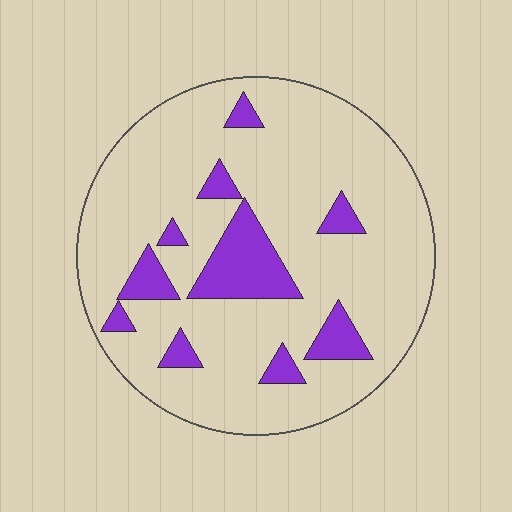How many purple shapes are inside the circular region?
10.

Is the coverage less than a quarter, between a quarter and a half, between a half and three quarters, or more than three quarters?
Less than a quarter.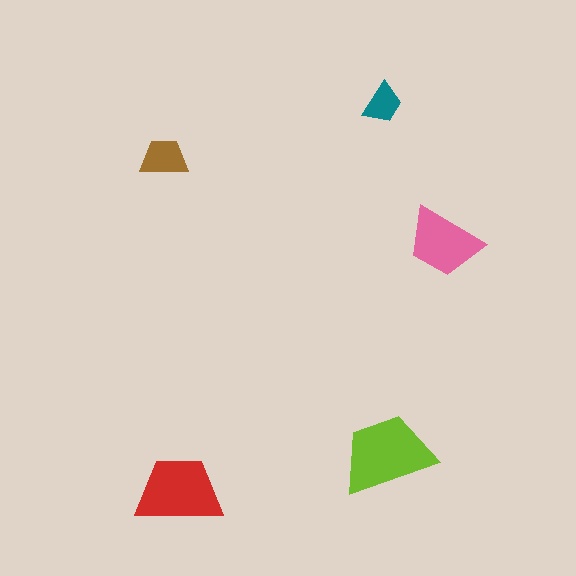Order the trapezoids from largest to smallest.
the lime one, the red one, the pink one, the brown one, the teal one.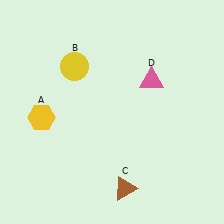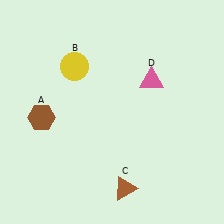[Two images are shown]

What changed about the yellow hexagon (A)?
In Image 1, A is yellow. In Image 2, it changed to brown.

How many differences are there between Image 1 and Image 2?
There is 1 difference between the two images.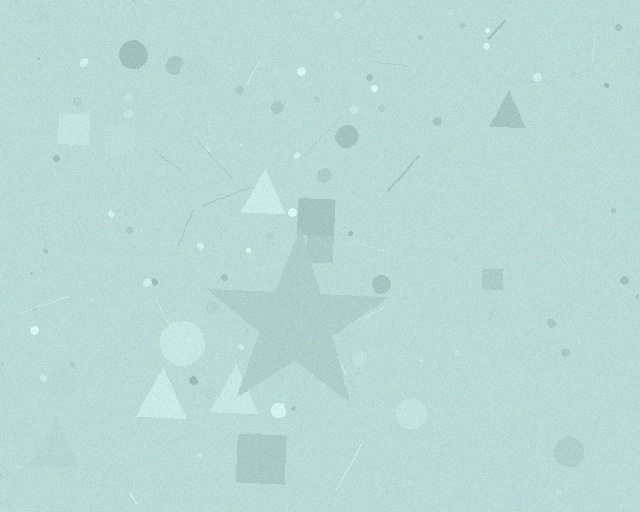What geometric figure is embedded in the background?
A star is embedded in the background.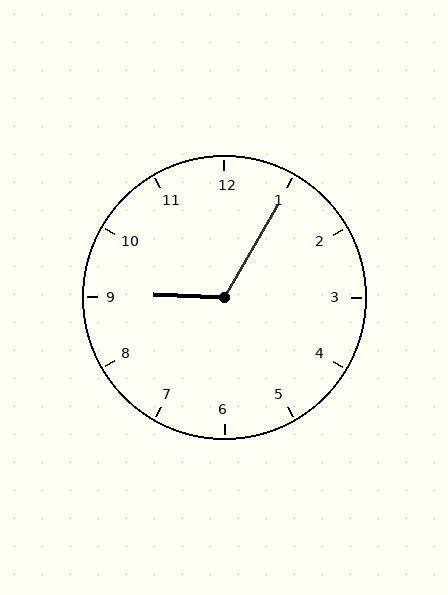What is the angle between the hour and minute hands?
Approximately 118 degrees.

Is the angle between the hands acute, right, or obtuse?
It is obtuse.